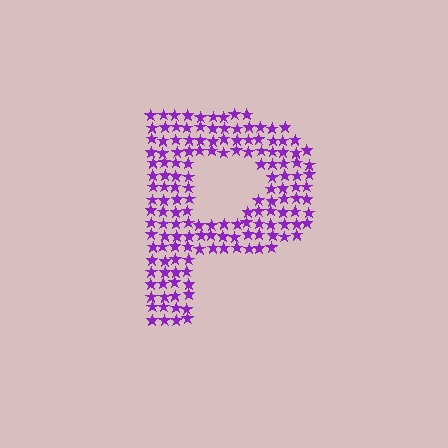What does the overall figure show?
The overall figure shows the letter P.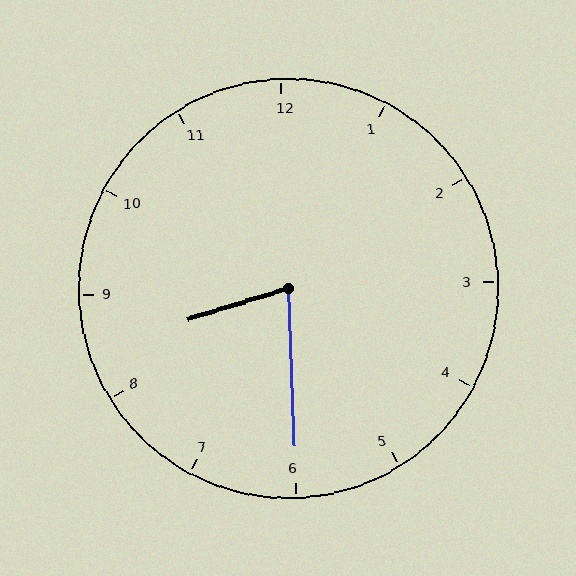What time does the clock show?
8:30.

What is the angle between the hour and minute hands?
Approximately 75 degrees.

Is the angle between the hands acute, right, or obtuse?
It is acute.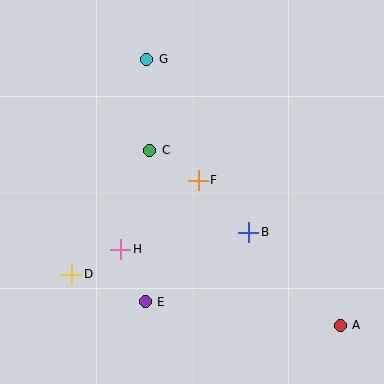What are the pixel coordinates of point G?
Point G is at (147, 59).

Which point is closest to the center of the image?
Point F at (198, 180) is closest to the center.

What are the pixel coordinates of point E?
Point E is at (145, 302).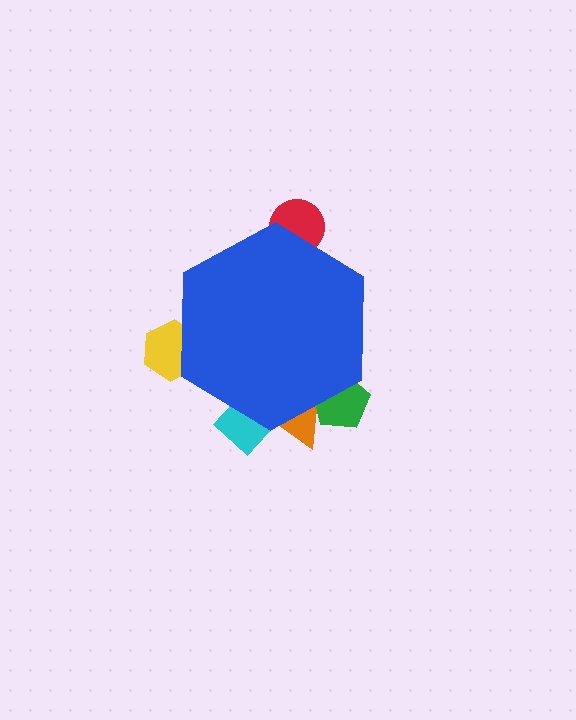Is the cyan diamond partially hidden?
Yes, the cyan diamond is partially hidden behind the blue hexagon.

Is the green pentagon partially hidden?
Yes, the green pentagon is partially hidden behind the blue hexagon.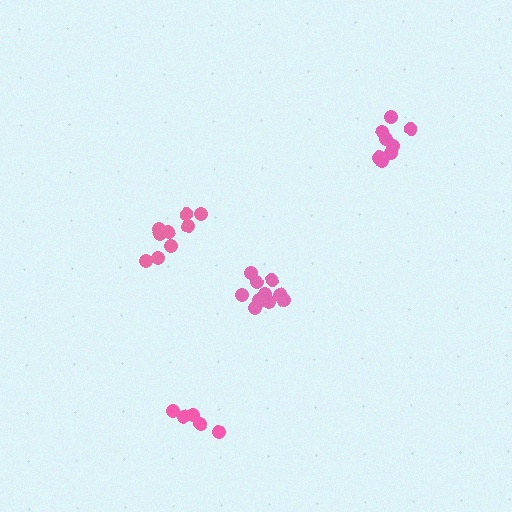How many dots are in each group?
Group 1: 11 dots, Group 2: 8 dots, Group 3: 9 dots, Group 4: 5 dots (33 total).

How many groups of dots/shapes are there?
There are 4 groups.